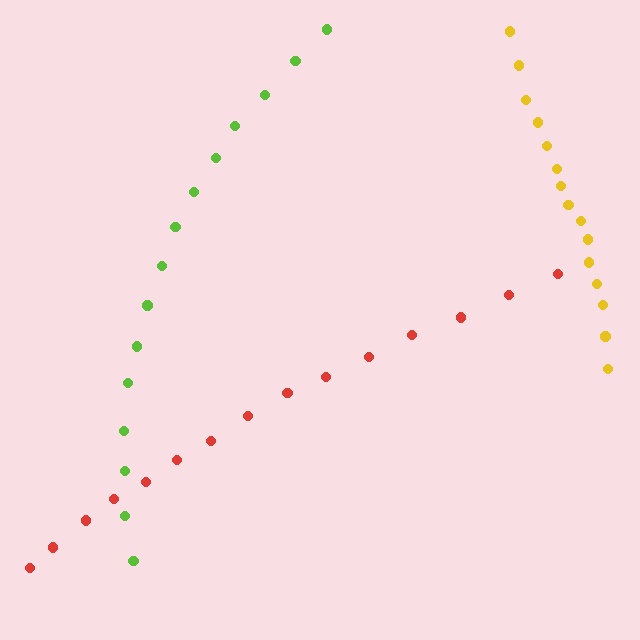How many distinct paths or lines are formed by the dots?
There are 3 distinct paths.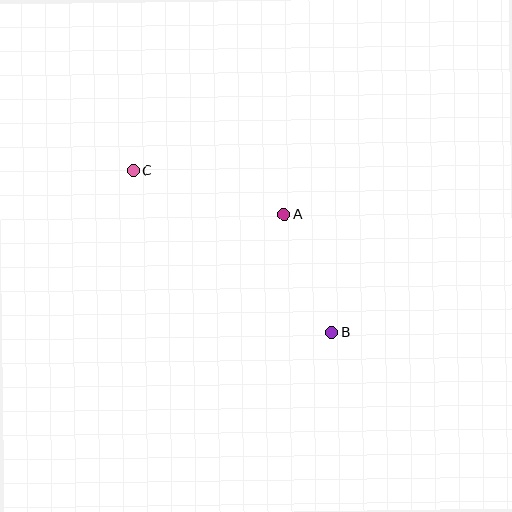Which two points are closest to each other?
Points A and B are closest to each other.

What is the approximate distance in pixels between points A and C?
The distance between A and C is approximately 157 pixels.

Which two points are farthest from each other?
Points B and C are farthest from each other.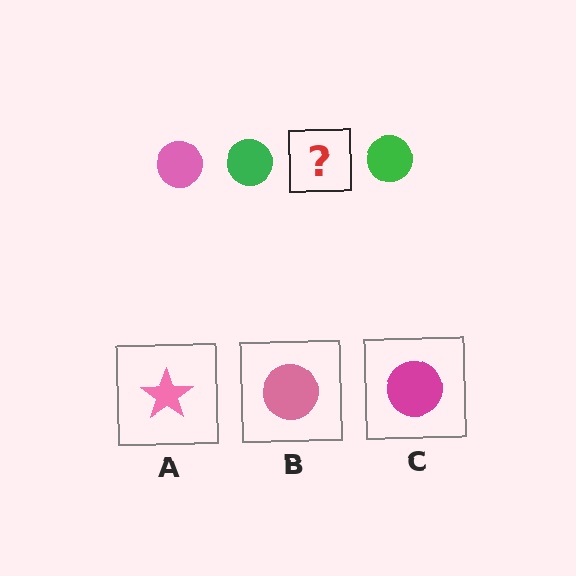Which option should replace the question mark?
Option B.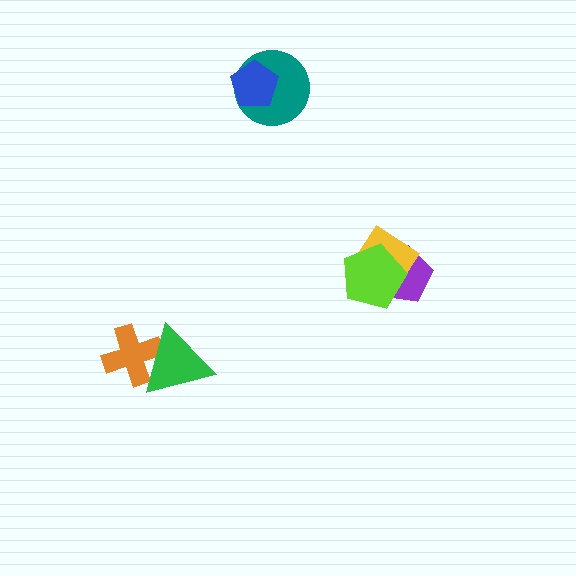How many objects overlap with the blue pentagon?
1 object overlaps with the blue pentagon.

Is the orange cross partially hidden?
Yes, it is partially covered by another shape.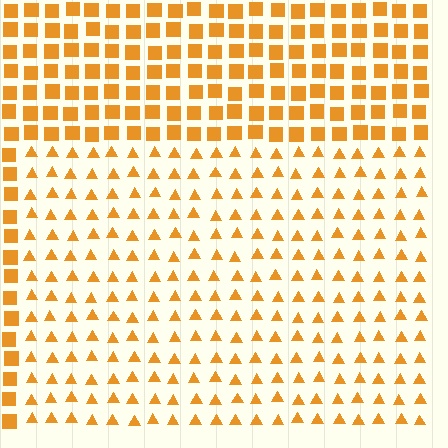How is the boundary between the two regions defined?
The boundary is defined by a change in element shape: triangles inside vs. squares outside. All elements share the same color and spacing.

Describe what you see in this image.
The image is filled with small orange elements arranged in a uniform grid. A rectangle-shaped region contains triangles, while the surrounding area contains squares. The boundary is defined purely by the change in element shape.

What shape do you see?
I see a rectangle.